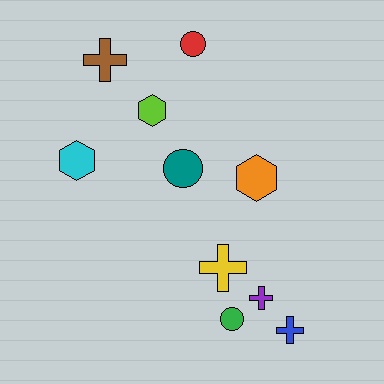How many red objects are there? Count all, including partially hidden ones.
There is 1 red object.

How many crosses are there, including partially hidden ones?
There are 4 crosses.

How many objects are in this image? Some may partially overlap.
There are 10 objects.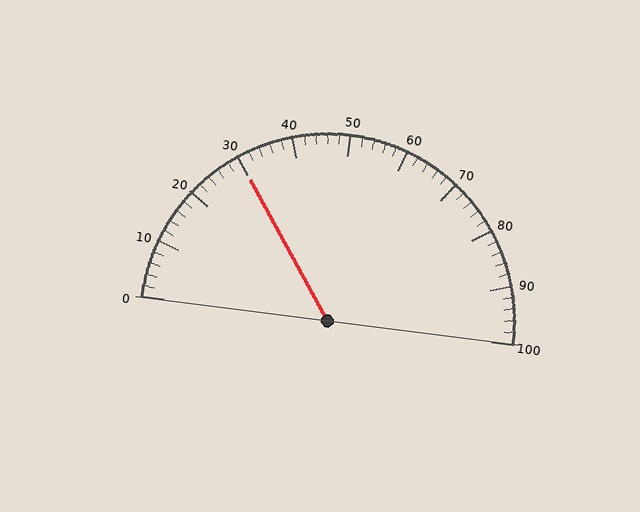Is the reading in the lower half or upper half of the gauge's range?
The reading is in the lower half of the range (0 to 100).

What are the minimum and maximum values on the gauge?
The gauge ranges from 0 to 100.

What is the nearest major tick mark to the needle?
The nearest major tick mark is 30.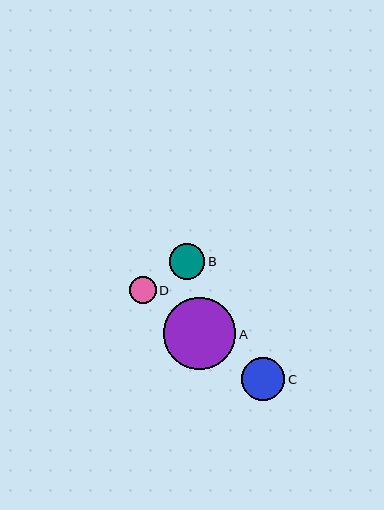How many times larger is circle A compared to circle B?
Circle A is approximately 2.0 times the size of circle B.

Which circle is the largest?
Circle A is the largest with a size of approximately 72 pixels.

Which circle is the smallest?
Circle D is the smallest with a size of approximately 27 pixels.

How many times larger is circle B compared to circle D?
Circle B is approximately 1.3 times the size of circle D.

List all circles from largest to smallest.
From largest to smallest: A, C, B, D.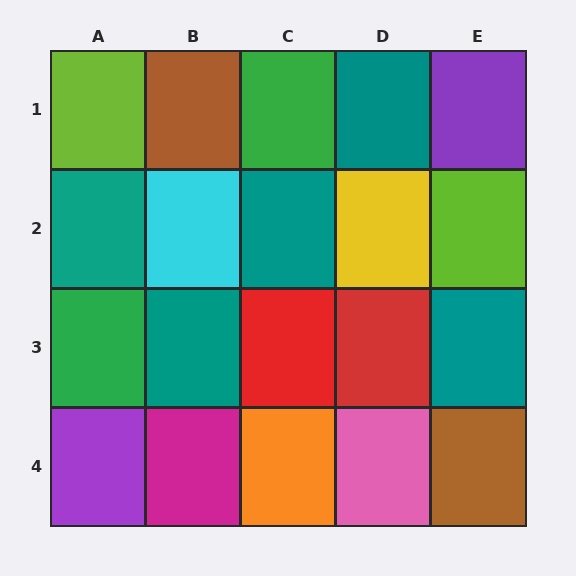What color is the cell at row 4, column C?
Orange.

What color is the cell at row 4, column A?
Purple.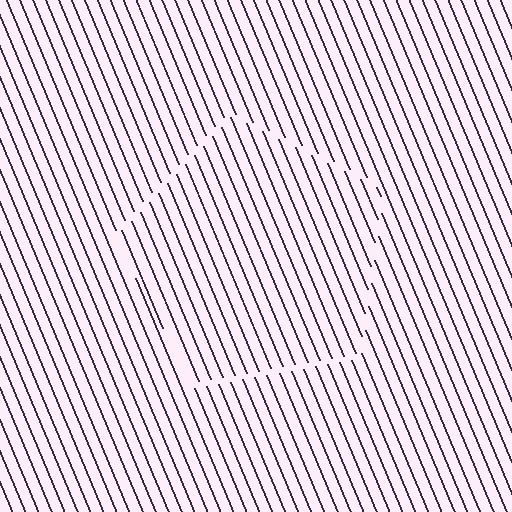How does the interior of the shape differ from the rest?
The interior of the shape contains the same grating, shifted by half a period — the contour is defined by the phase discontinuity where line-ends from the inner and outer gratings abut.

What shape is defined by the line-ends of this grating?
An illusory pentagon. The interior of the shape contains the same grating, shifted by half a period — the contour is defined by the phase discontinuity where line-ends from the inner and outer gratings abut.